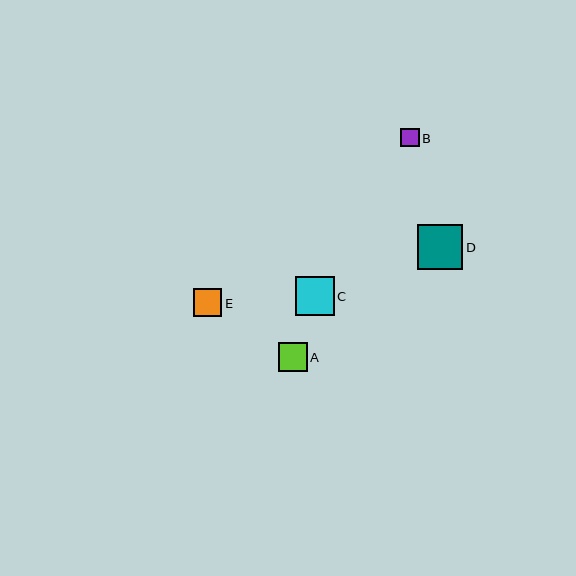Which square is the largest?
Square D is the largest with a size of approximately 46 pixels.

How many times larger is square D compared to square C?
Square D is approximately 1.2 times the size of square C.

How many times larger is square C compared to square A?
Square C is approximately 1.3 times the size of square A.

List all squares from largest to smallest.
From largest to smallest: D, C, A, E, B.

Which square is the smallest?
Square B is the smallest with a size of approximately 18 pixels.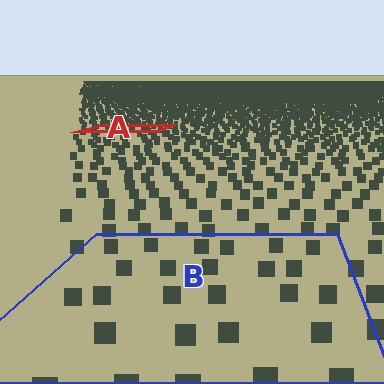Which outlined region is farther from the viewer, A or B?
Region A is farther from the viewer — the texture elements inside it appear smaller and more densely packed.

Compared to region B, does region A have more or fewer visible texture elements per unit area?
Region A has more texture elements per unit area — they are packed more densely because it is farther away.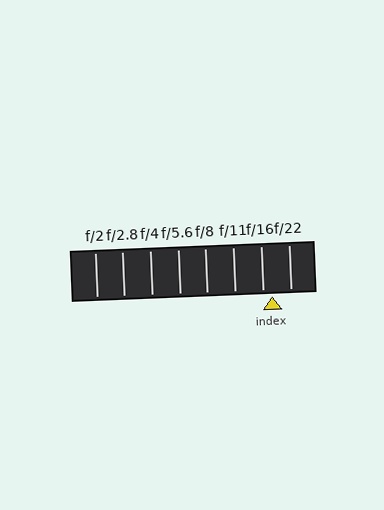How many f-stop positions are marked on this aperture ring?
There are 8 f-stop positions marked.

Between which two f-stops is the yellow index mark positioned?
The index mark is between f/16 and f/22.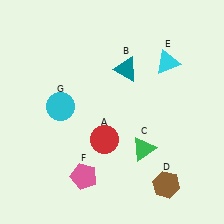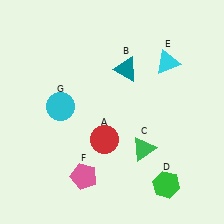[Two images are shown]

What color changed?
The hexagon (D) changed from brown in Image 1 to green in Image 2.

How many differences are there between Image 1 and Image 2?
There is 1 difference between the two images.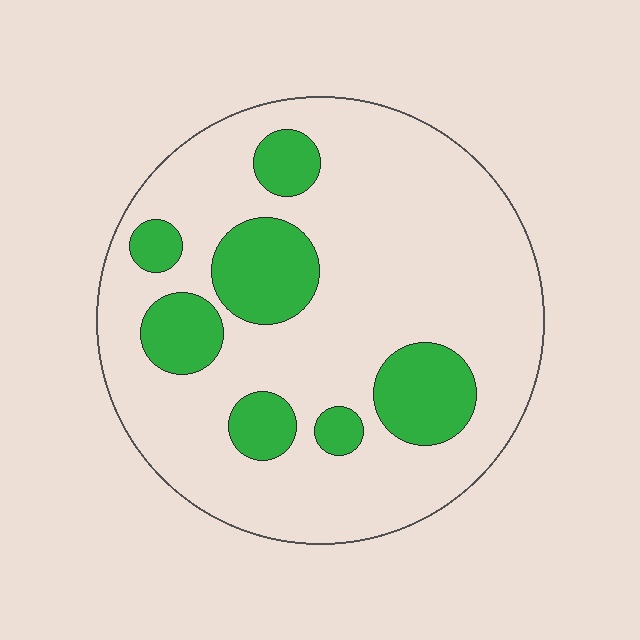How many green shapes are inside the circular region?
7.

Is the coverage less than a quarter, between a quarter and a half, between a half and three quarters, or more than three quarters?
Less than a quarter.